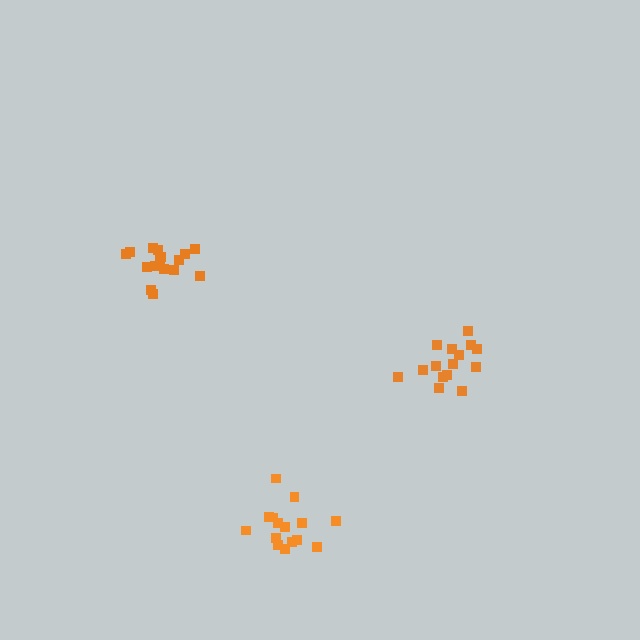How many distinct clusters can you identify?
There are 3 distinct clusters.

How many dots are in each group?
Group 1: 16 dots, Group 2: 15 dots, Group 3: 15 dots (46 total).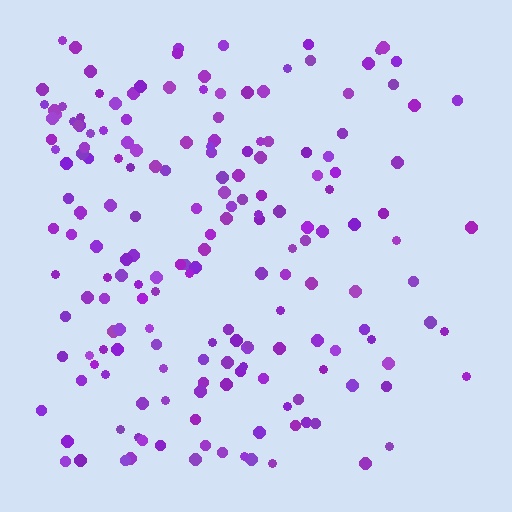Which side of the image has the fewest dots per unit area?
The right.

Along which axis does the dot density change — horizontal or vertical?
Horizontal.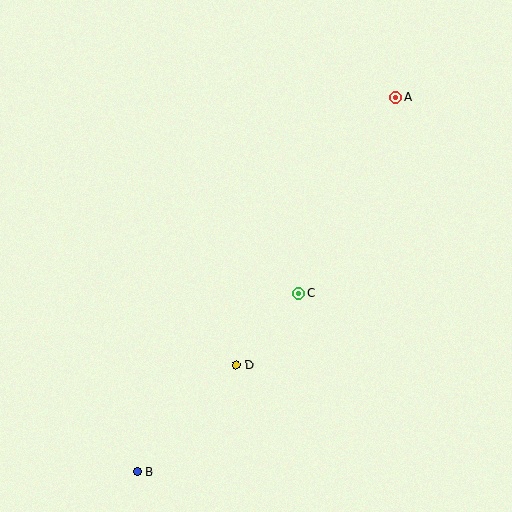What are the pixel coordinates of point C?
Point C is at (299, 293).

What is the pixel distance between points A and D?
The distance between A and D is 312 pixels.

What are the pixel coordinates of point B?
Point B is at (137, 472).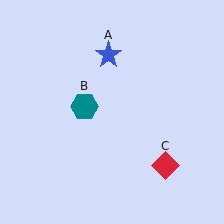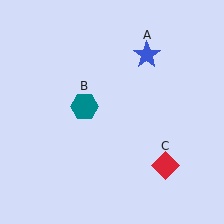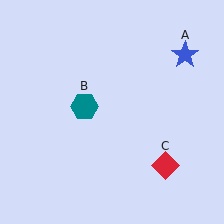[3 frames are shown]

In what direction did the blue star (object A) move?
The blue star (object A) moved right.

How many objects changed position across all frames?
1 object changed position: blue star (object A).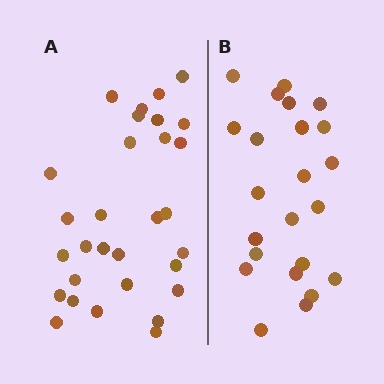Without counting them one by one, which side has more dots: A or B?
Region A (the left region) has more dots.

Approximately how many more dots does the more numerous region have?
Region A has roughly 8 or so more dots than region B.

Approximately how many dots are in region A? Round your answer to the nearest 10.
About 30 dots.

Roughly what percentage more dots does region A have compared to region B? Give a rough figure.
About 30% more.